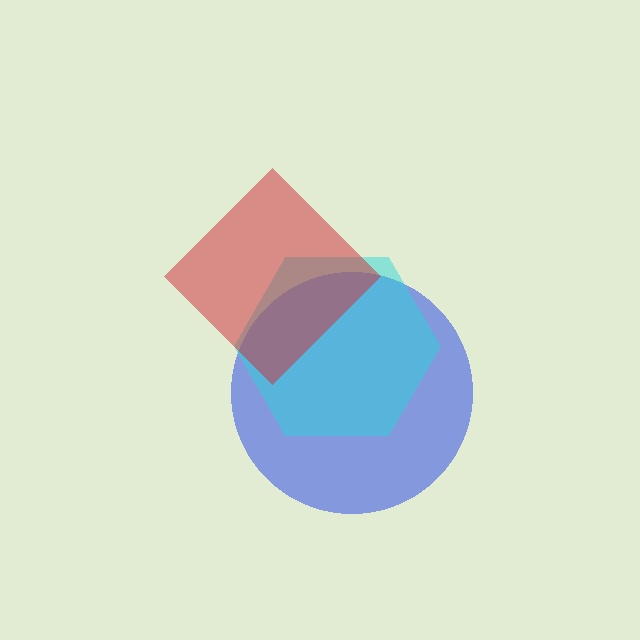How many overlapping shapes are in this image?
There are 3 overlapping shapes in the image.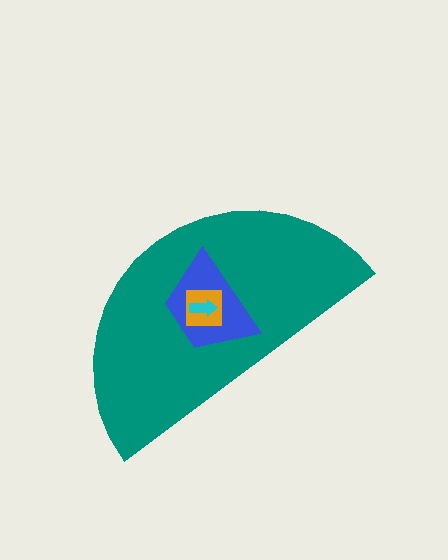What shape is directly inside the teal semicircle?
The blue trapezoid.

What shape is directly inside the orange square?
The cyan arrow.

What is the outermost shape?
The teal semicircle.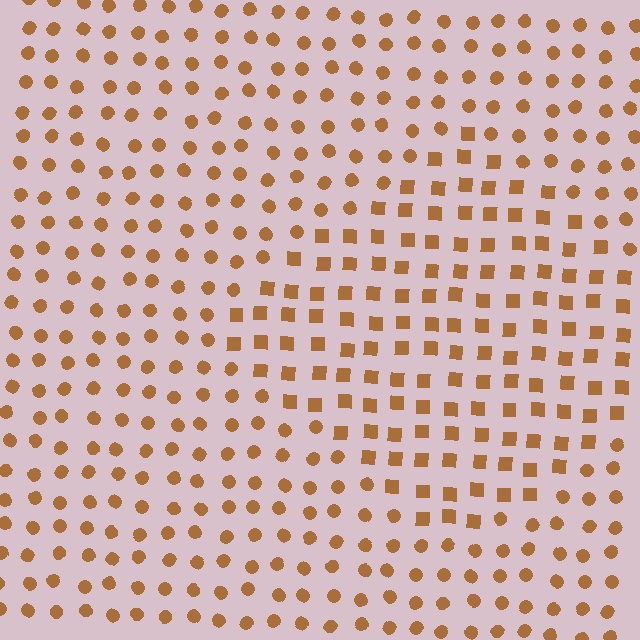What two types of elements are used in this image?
The image uses squares inside the diamond region and circles outside it.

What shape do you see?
I see a diamond.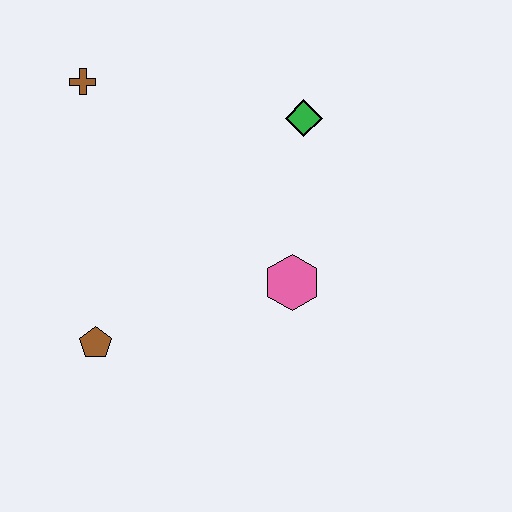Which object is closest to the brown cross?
The green diamond is closest to the brown cross.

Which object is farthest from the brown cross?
The pink hexagon is farthest from the brown cross.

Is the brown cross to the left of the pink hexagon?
Yes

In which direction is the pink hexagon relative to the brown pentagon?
The pink hexagon is to the right of the brown pentagon.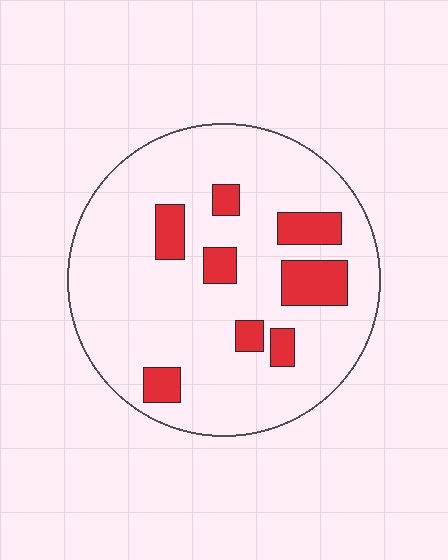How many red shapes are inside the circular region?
8.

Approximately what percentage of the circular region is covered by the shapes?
Approximately 15%.